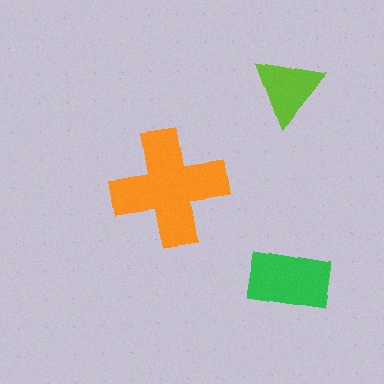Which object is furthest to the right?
The lime triangle is rightmost.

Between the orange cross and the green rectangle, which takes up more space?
The orange cross.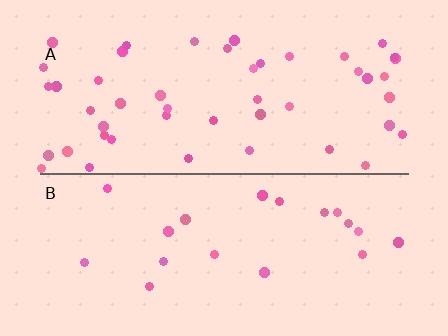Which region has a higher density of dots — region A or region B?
A (the top).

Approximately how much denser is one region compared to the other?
Approximately 2.4× — region A over region B.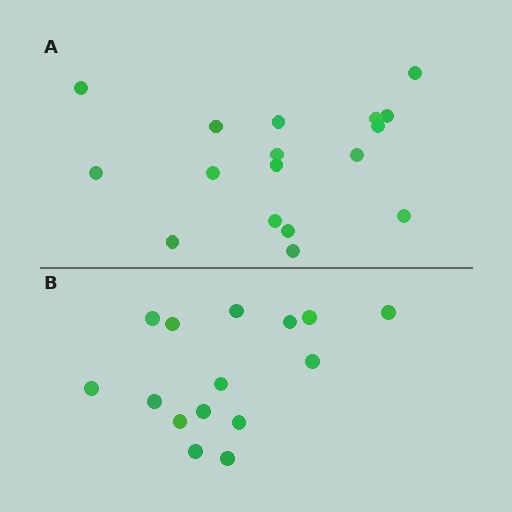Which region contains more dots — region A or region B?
Region A (the top region) has more dots.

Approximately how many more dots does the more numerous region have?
Region A has just a few more — roughly 2 or 3 more dots than region B.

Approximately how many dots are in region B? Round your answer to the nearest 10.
About 20 dots. (The exact count is 15, which rounds to 20.)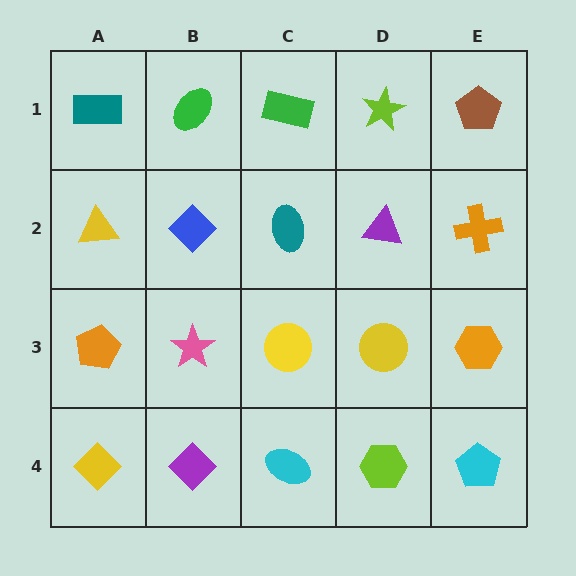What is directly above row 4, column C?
A yellow circle.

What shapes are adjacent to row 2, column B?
A green ellipse (row 1, column B), a pink star (row 3, column B), a yellow triangle (row 2, column A), a teal ellipse (row 2, column C).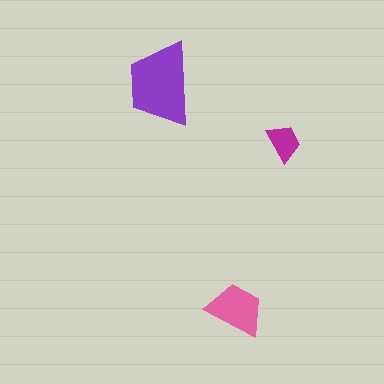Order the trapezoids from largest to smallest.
the purple one, the pink one, the magenta one.